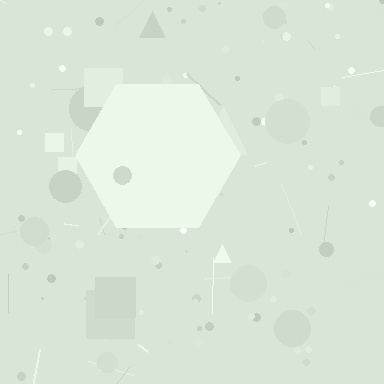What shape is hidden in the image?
A hexagon is hidden in the image.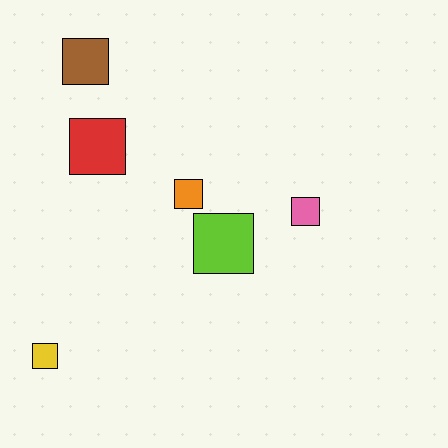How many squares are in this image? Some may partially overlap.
There are 6 squares.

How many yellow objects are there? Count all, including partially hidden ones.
There is 1 yellow object.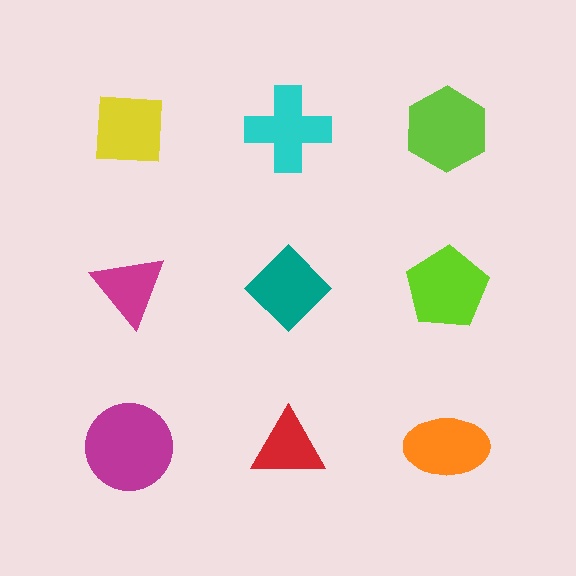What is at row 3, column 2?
A red triangle.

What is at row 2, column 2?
A teal diamond.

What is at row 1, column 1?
A yellow square.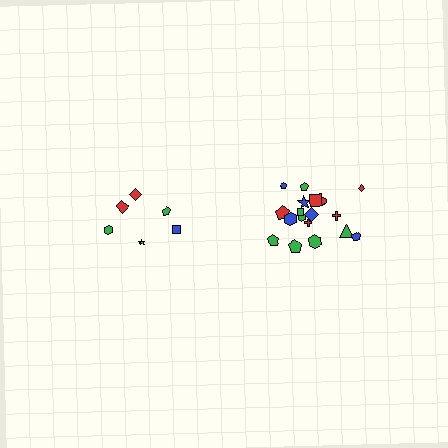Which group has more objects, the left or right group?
The right group.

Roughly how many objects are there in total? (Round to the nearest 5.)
Roughly 25 objects in total.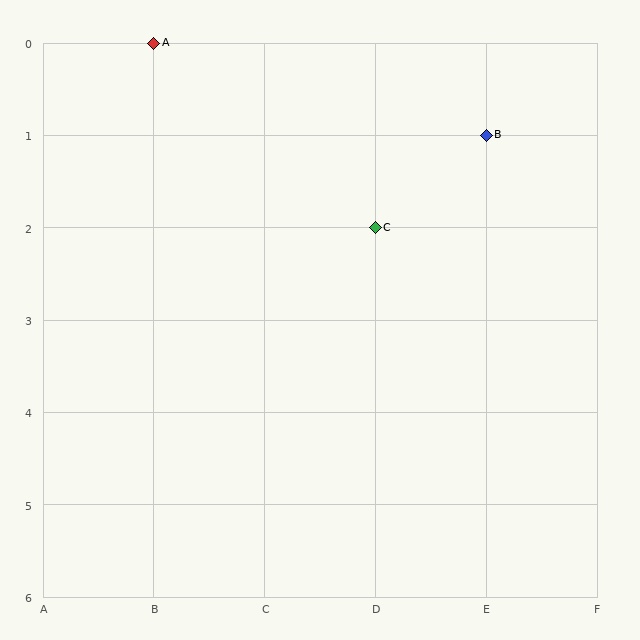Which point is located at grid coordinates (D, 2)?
Point C is at (D, 2).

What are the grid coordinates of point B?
Point B is at grid coordinates (E, 1).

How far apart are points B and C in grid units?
Points B and C are 1 column and 1 row apart (about 1.4 grid units diagonally).